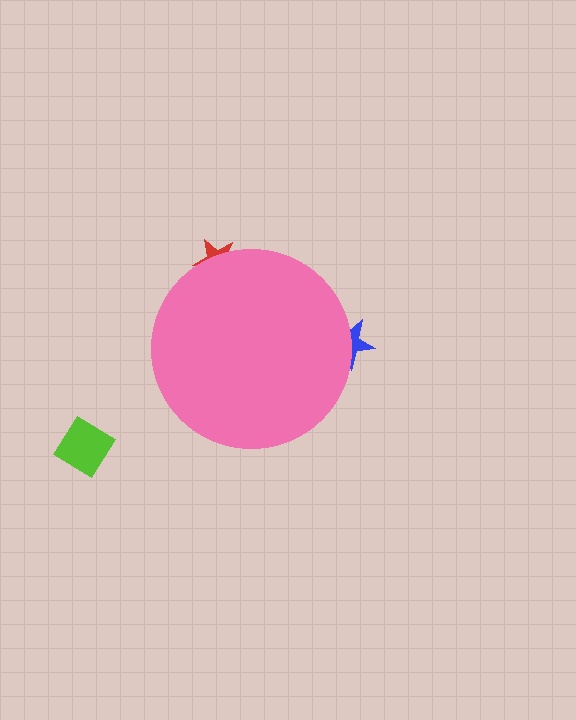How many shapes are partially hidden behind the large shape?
2 shapes are partially hidden.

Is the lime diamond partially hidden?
No, the lime diamond is fully visible.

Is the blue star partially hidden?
Yes, the blue star is partially hidden behind the pink circle.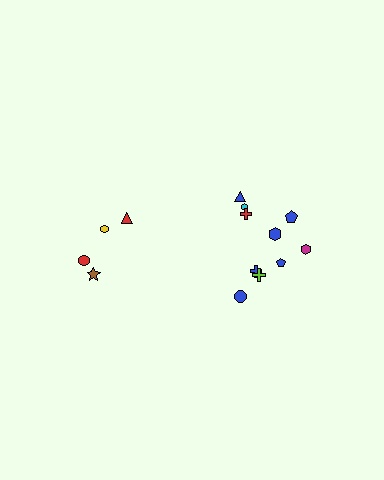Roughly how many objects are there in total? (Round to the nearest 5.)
Roughly 15 objects in total.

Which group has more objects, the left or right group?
The right group.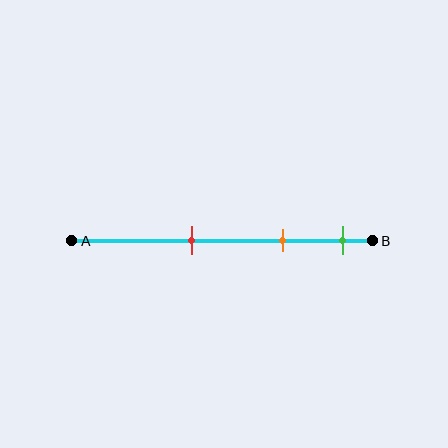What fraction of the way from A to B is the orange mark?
The orange mark is approximately 70% (0.7) of the way from A to B.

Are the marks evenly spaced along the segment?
Yes, the marks are approximately evenly spaced.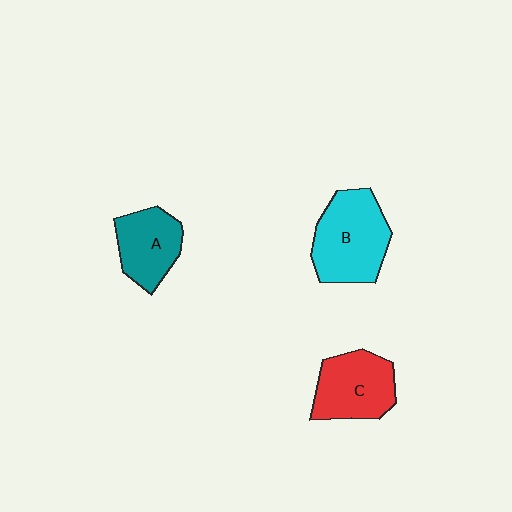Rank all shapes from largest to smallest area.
From largest to smallest: B (cyan), C (red), A (teal).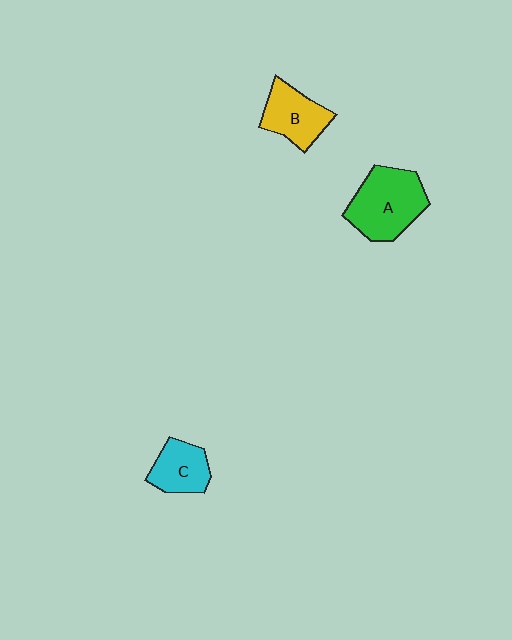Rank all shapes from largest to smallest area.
From largest to smallest: A (green), B (yellow), C (cyan).